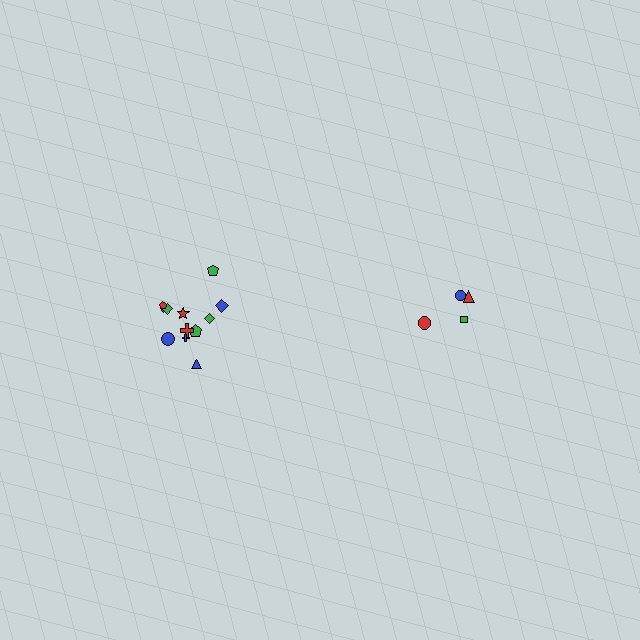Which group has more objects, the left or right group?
The left group.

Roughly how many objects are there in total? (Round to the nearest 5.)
Roughly 15 objects in total.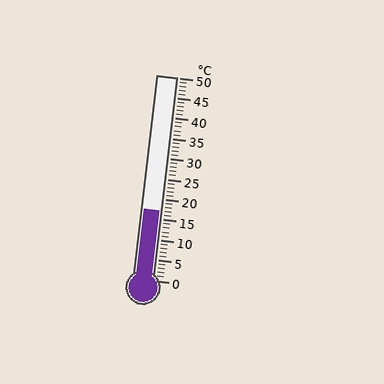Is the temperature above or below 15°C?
The temperature is above 15°C.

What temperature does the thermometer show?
The thermometer shows approximately 17°C.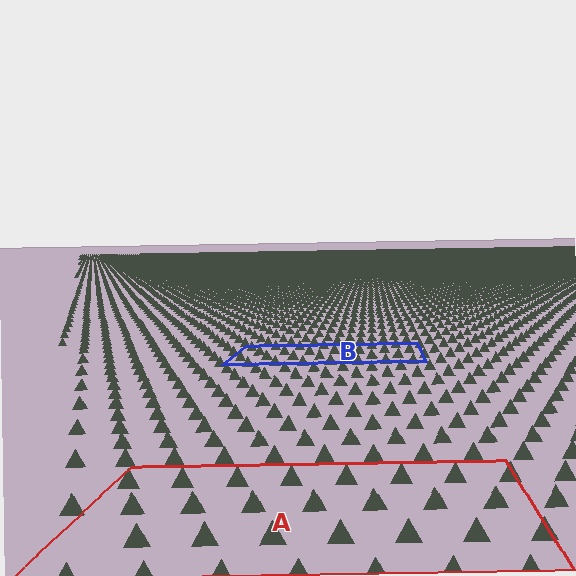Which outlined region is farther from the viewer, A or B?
Region B is farther from the viewer — the texture elements inside it appear smaller and more densely packed.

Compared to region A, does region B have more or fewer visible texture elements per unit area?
Region B has more texture elements per unit area — they are packed more densely because it is farther away.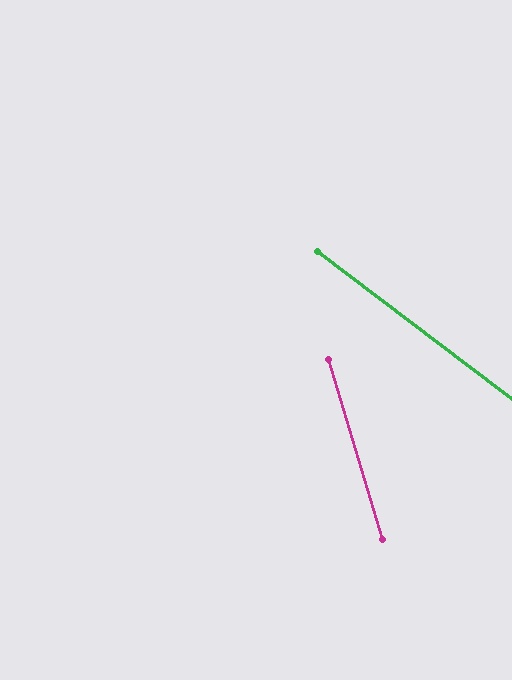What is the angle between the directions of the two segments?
Approximately 36 degrees.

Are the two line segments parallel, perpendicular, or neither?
Neither parallel nor perpendicular — they differ by about 36°.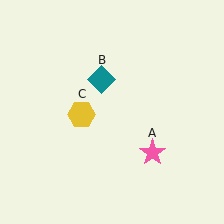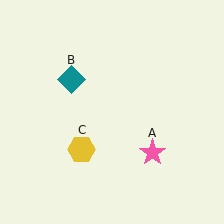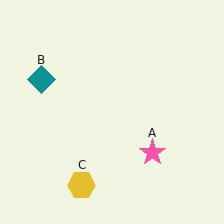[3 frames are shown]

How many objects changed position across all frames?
2 objects changed position: teal diamond (object B), yellow hexagon (object C).